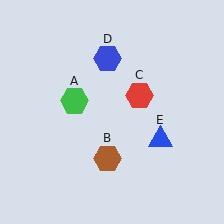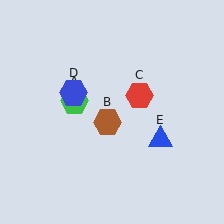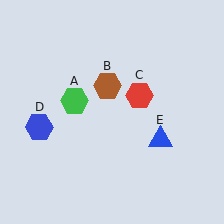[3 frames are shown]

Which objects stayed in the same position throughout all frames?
Green hexagon (object A) and red hexagon (object C) and blue triangle (object E) remained stationary.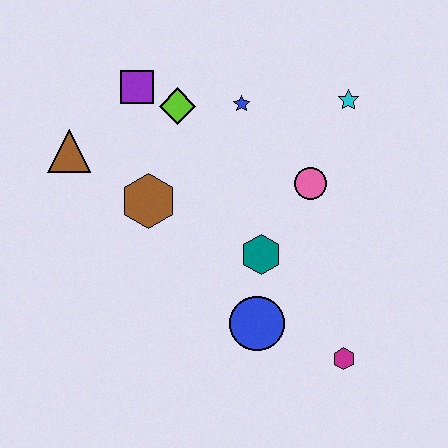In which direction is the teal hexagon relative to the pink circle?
The teal hexagon is below the pink circle.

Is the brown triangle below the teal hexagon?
No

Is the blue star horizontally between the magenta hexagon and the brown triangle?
Yes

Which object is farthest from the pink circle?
The brown triangle is farthest from the pink circle.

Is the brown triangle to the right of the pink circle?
No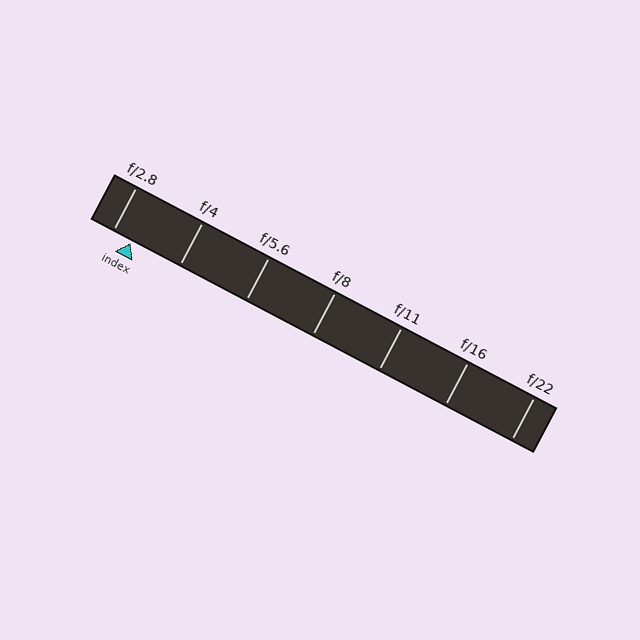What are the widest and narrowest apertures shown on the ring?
The widest aperture shown is f/2.8 and the narrowest is f/22.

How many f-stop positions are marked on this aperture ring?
There are 7 f-stop positions marked.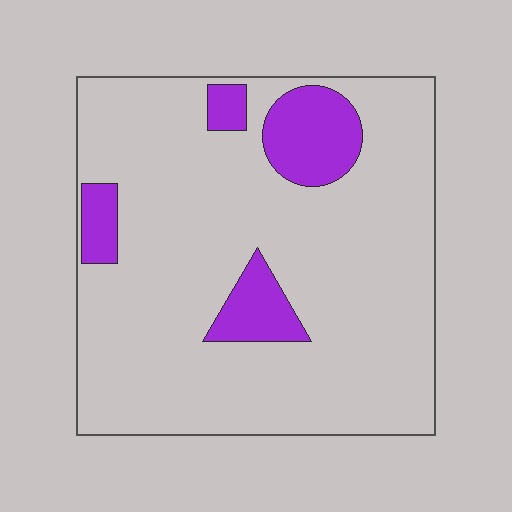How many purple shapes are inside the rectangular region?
4.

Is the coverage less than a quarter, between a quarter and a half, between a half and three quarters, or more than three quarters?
Less than a quarter.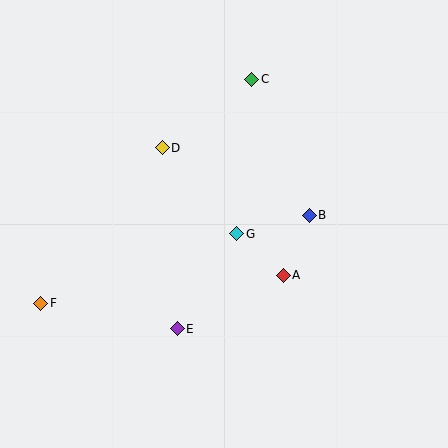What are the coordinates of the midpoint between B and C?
The midpoint between B and C is at (280, 147).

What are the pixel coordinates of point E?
Point E is at (177, 329).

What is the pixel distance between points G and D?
The distance between G and D is 114 pixels.